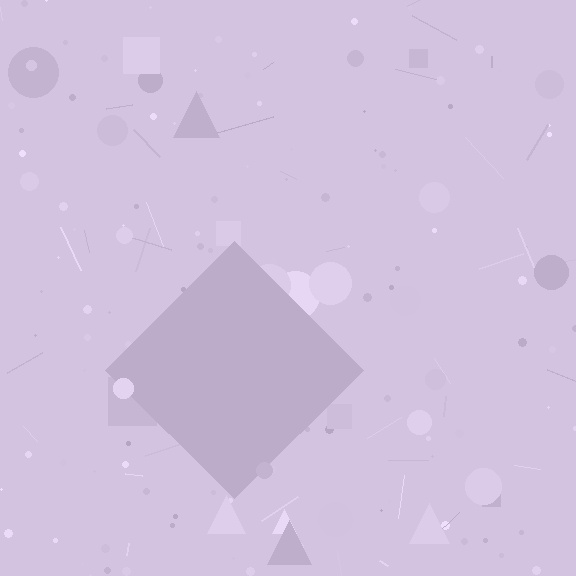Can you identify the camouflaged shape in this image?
The camouflaged shape is a diamond.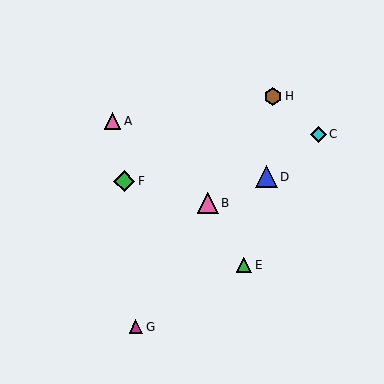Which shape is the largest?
The blue triangle (labeled D) is the largest.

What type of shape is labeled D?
Shape D is a blue triangle.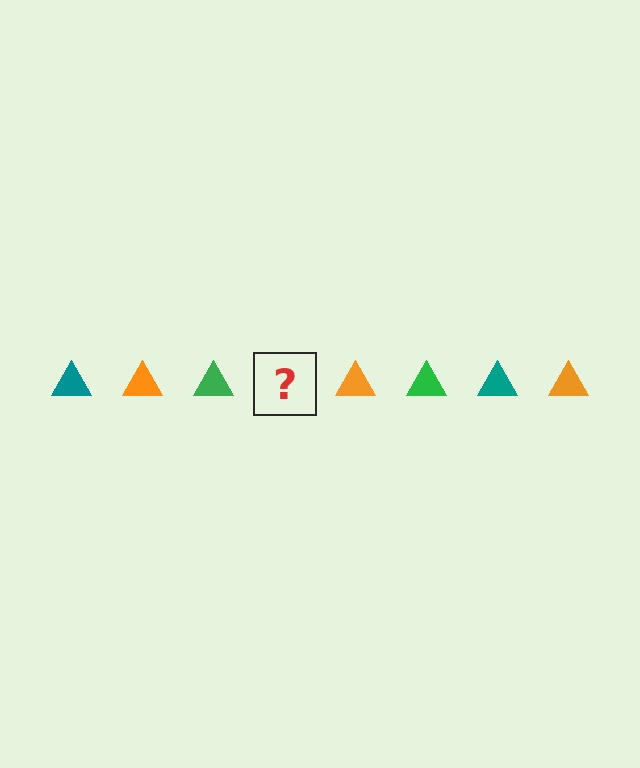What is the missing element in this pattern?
The missing element is a teal triangle.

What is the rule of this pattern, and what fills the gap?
The rule is that the pattern cycles through teal, orange, green triangles. The gap should be filled with a teal triangle.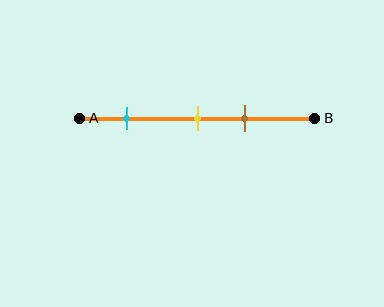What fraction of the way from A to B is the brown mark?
The brown mark is approximately 70% (0.7) of the way from A to B.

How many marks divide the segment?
There are 3 marks dividing the segment.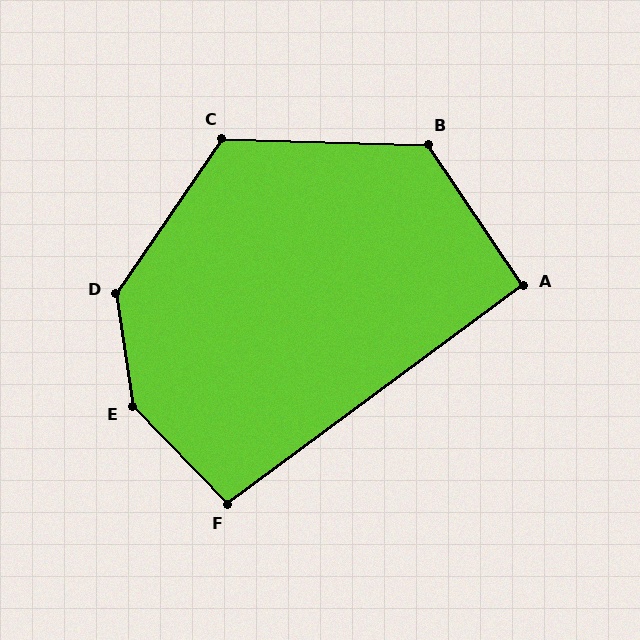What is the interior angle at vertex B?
Approximately 126 degrees (obtuse).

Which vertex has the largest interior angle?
E, at approximately 145 degrees.